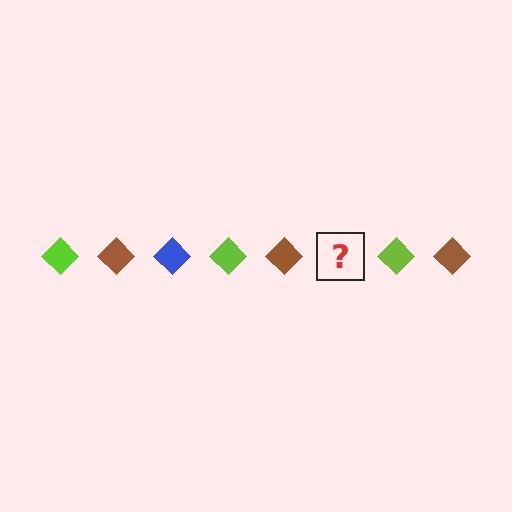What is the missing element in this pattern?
The missing element is a blue diamond.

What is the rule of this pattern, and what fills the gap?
The rule is that the pattern cycles through lime, brown, blue diamonds. The gap should be filled with a blue diamond.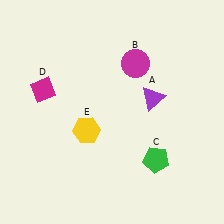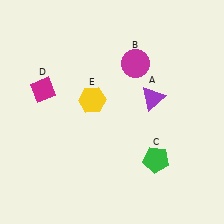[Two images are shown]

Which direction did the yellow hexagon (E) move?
The yellow hexagon (E) moved up.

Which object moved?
The yellow hexagon (E) moved up.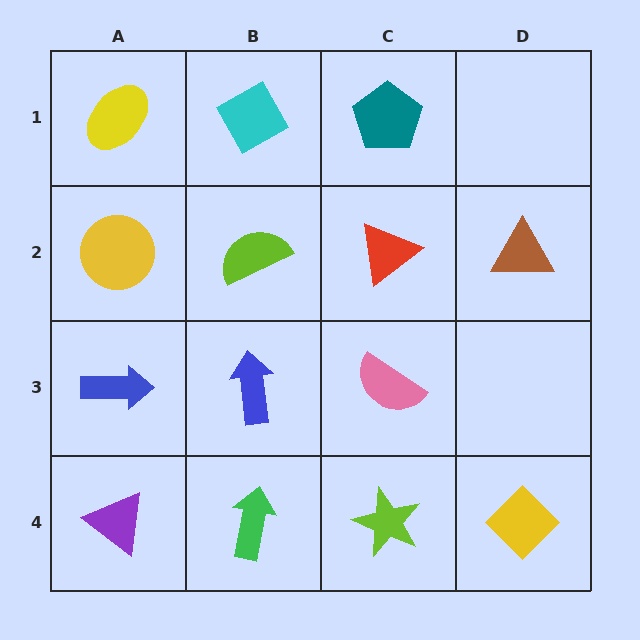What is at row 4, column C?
A lime star.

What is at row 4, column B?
A green arrow.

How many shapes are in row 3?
3 shapes.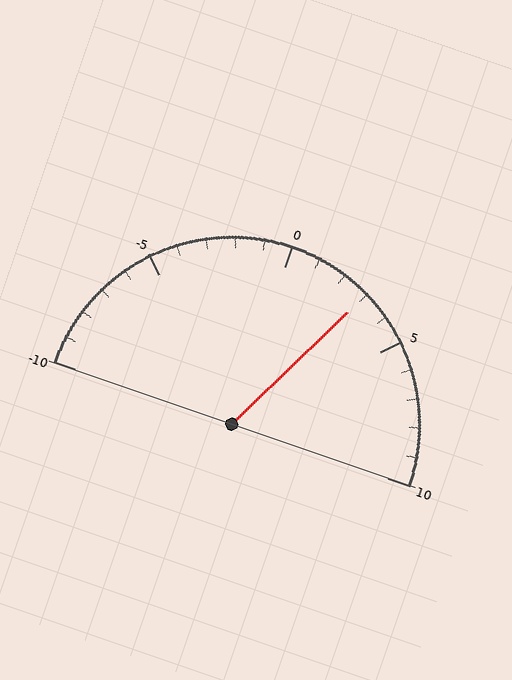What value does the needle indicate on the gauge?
The needle indicates approximately 3.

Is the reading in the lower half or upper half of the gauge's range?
The reading is in the upper half of the range (-10 to 10).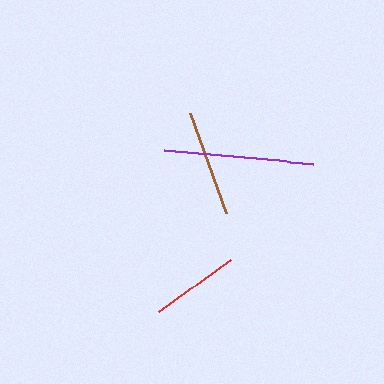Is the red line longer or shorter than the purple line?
The purple line is longer than the red line.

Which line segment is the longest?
The purple line is the longest at approximately 150 pixels.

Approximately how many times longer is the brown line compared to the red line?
The brown line is approximately 1.2 times the length of the red line.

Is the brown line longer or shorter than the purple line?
The purple line is longer than the brown line.